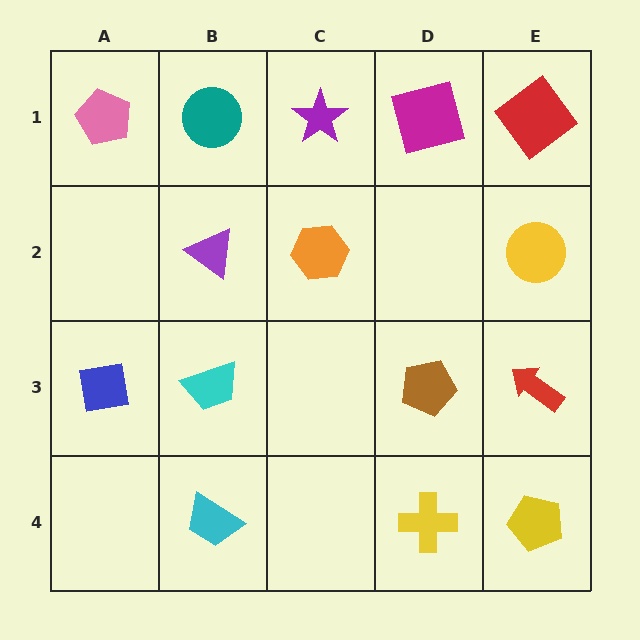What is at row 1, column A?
A pink pentagon.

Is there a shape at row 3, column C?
No, that cell is empty.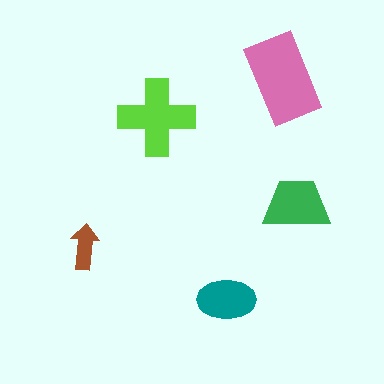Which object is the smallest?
The brown arrow.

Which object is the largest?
The pink rectangle.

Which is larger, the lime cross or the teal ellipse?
The lime cross.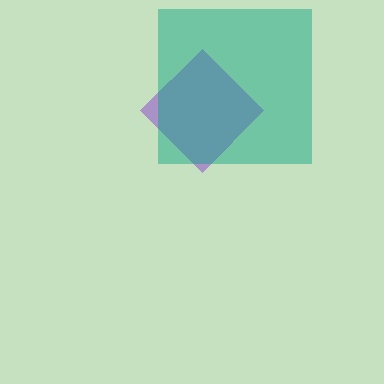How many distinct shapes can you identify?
There are 2 distinct shapes: a purple diamond, a teal square.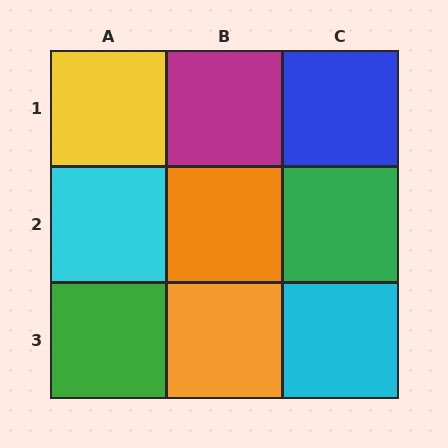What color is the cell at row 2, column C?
Green.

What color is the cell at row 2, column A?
Cyan.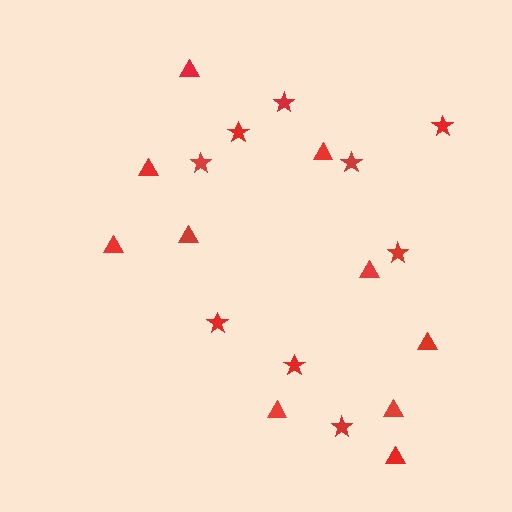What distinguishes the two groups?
There are 2 groups: one group of triangles (10) and one group of stars (9).